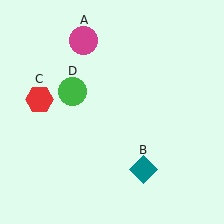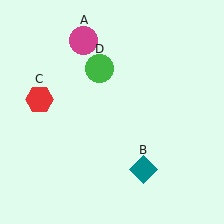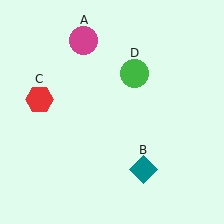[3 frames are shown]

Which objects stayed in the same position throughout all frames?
Magenta circle (object A) and teal diamond (object B) and red hexagon (object C) remained stationary.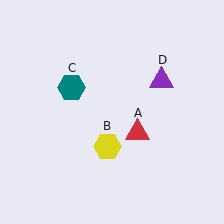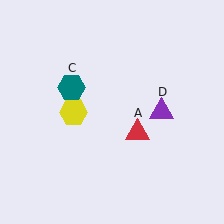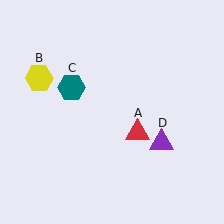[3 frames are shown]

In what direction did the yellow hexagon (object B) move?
The yellow hexagon (object B) moved up and to the left.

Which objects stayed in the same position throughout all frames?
Red triangle (object A) and teal hexagon (object C) remained stationary.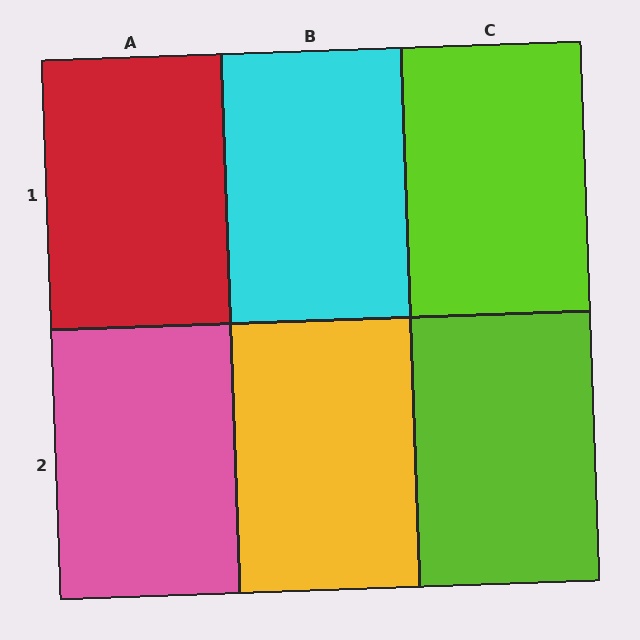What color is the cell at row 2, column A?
Pink.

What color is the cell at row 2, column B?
Yellow.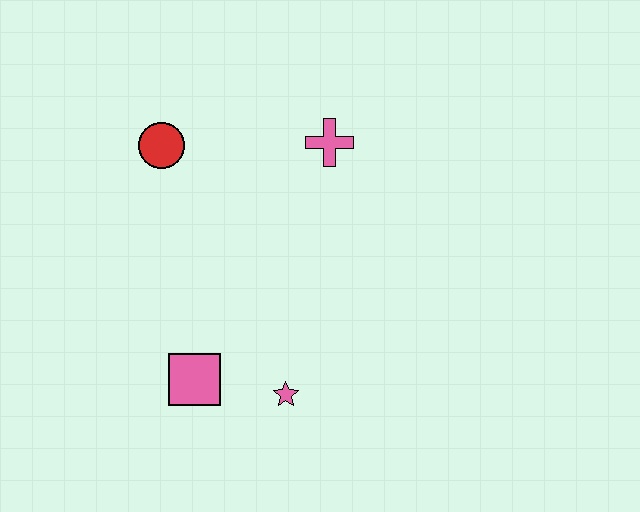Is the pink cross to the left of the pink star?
No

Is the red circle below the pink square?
No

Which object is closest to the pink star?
The pink square is closest to the pink star.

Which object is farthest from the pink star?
The red circle is farthest from the pink star.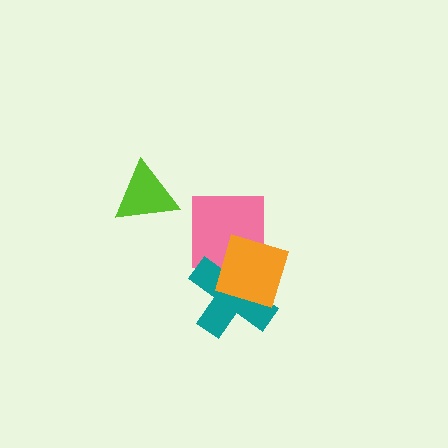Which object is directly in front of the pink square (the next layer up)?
The teal cross is directly in front of the pink square.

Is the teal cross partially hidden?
Yes, it is partially covered by another shape.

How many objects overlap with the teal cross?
2 objects overlap with the teal cross.